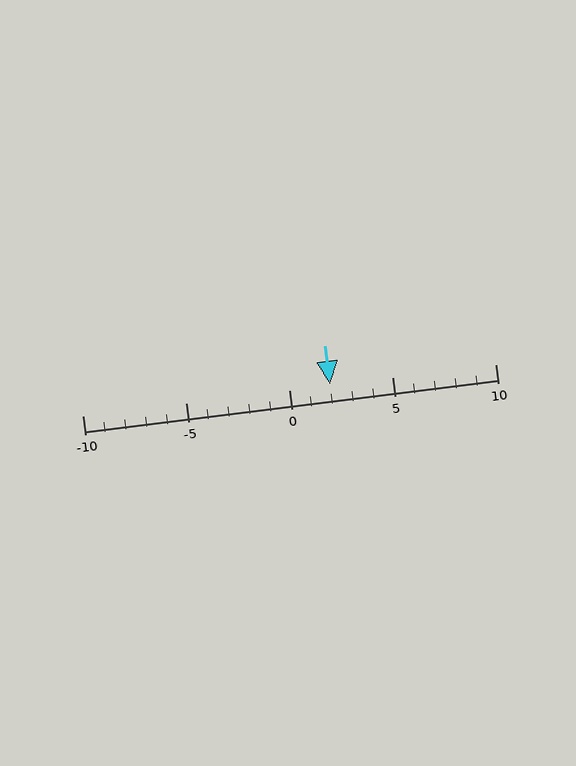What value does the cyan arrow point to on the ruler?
The cyan arrow points to approximately 2.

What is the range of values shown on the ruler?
The ruler shows values from -10 to 10.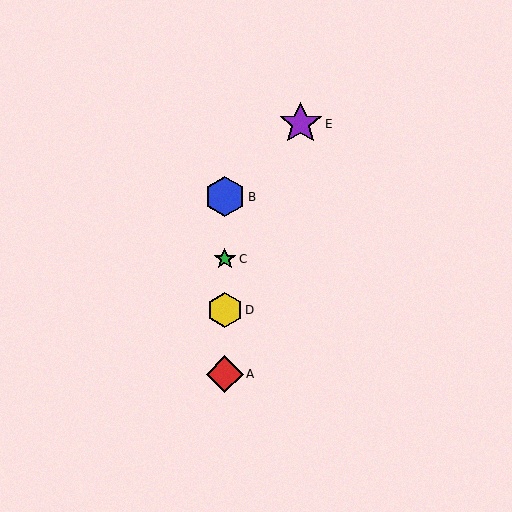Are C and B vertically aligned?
Yes, both are at x≈225.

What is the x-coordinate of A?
Object A is at x≈225.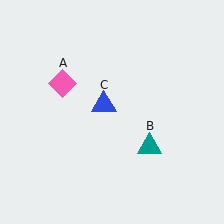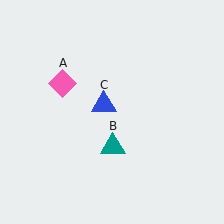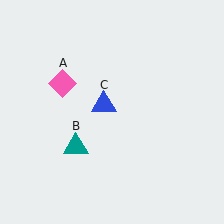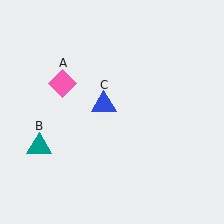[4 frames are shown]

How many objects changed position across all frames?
1 object changed position: teal triangle (object B).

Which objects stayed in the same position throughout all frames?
Pink diamond (object A) and blue triangle (object C) remained stationary.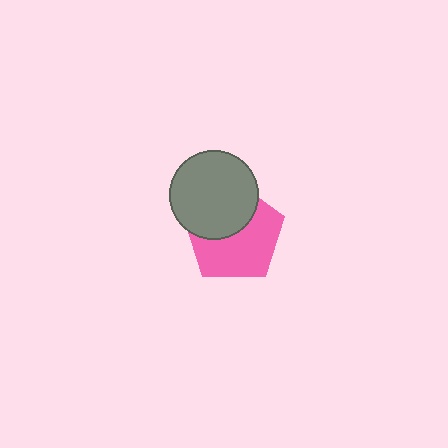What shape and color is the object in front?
The object in front is a gray circle.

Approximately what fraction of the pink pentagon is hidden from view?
Roughly 41% of the pink pentagon is hidden behind the gray circle.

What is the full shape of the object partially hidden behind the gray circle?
The partially hidden object is a pink pentagon.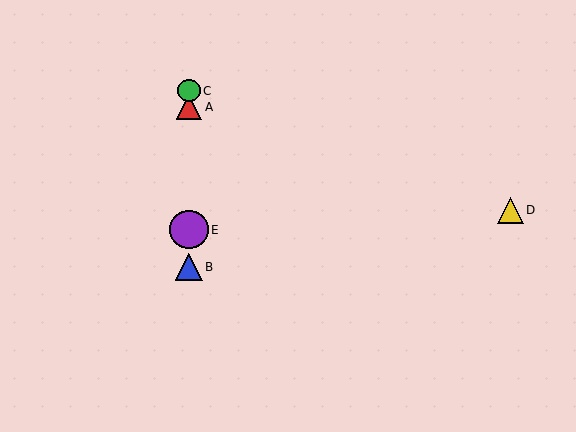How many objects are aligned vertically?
4 objects (A, B, C, E) are aligned vertically.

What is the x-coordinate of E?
Object E is at x≈189.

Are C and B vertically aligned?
Yes, both are at x≈189.